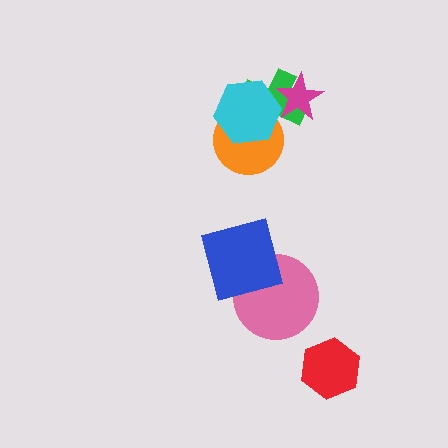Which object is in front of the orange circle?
The cyan hexagon is in front of the orange circle.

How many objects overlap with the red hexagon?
0 objects overlap with the red hexagon.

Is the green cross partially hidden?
Yes, it is partially covered by another shape.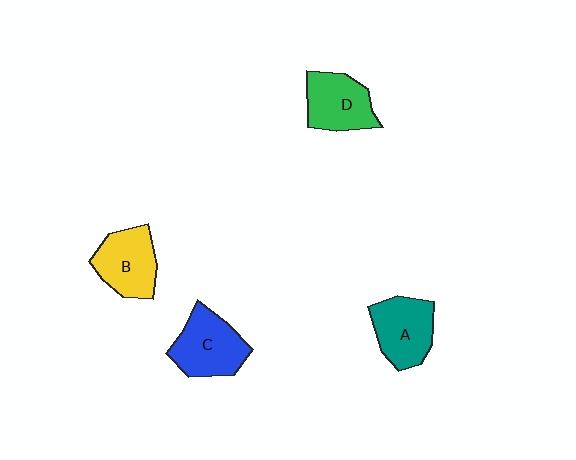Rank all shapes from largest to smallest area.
From largest to smallest: C (blue), A (teal), B (yellow), D (green).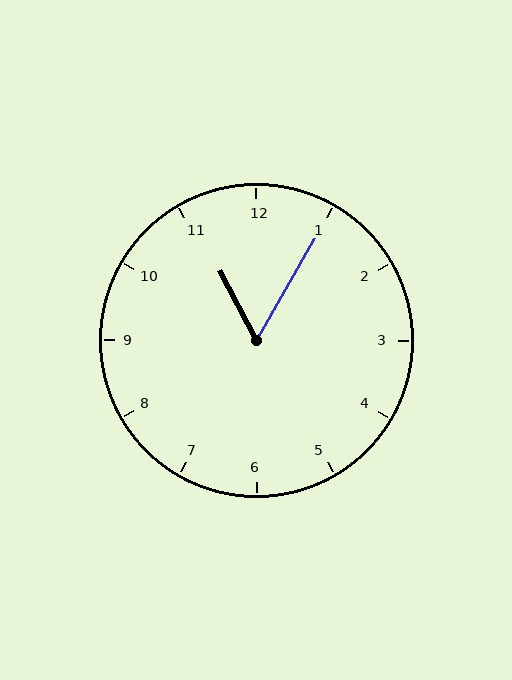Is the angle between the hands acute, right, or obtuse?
It is acute.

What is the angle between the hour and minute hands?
Approximately 58 degrees.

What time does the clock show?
11:05.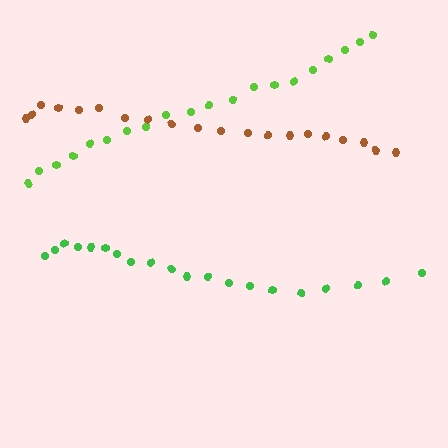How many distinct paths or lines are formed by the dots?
There are 3 distinct paths.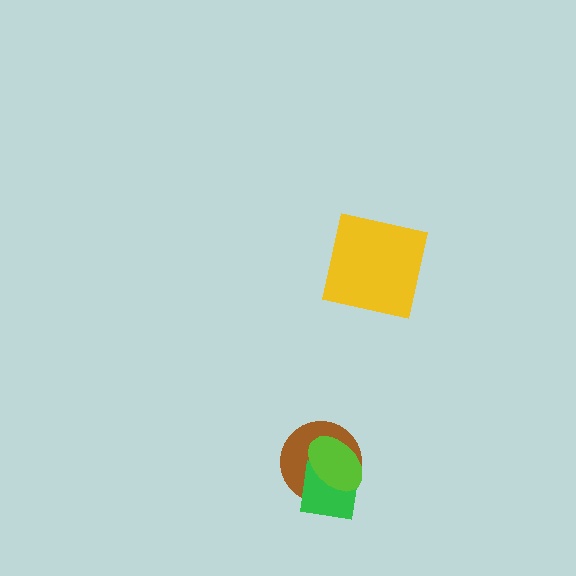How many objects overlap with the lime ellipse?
2 objects overlap with the lime ellipse.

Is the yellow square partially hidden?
No, no other shape covers it.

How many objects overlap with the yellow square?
0 objects overlap with the yellow square.